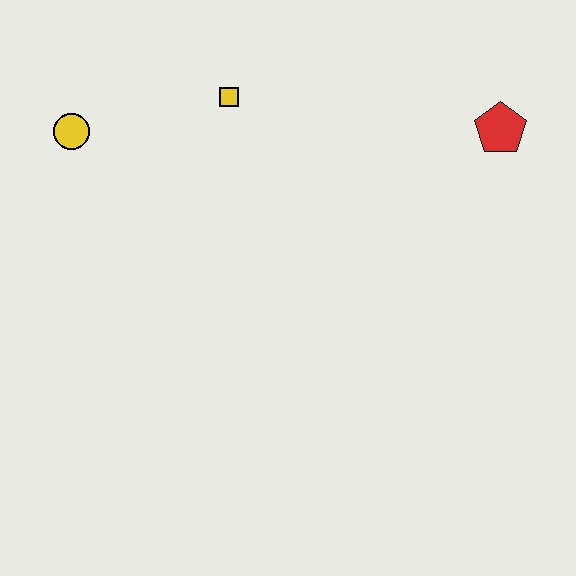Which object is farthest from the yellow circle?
The red pentagon is farthest from the yellow circle.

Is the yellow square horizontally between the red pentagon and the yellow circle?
Yes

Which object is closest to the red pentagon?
The yellow square is closest to the red pentagon.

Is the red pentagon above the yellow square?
No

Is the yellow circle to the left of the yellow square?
Yes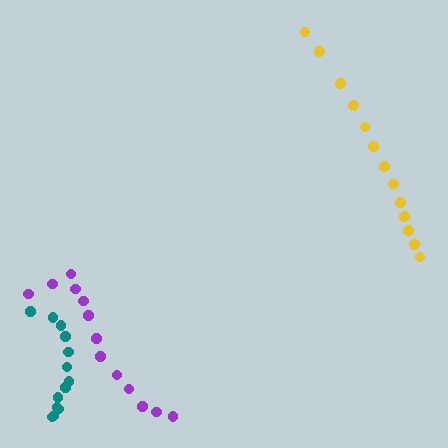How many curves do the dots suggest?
There are 3 distinct paths.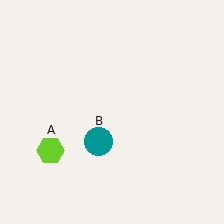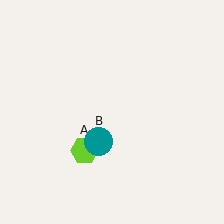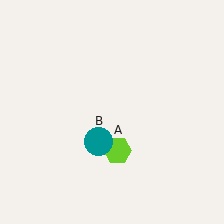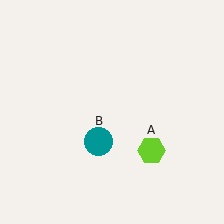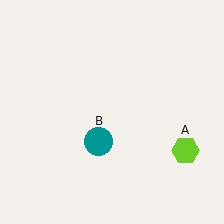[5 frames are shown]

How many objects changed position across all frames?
1 object changed position: lime hexagon (object A).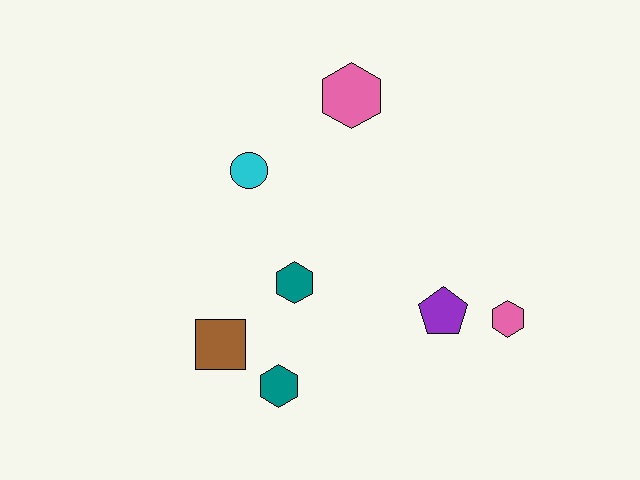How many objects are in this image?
There are 7 objects.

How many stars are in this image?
There are no stars.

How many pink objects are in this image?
There are 2 pink objects.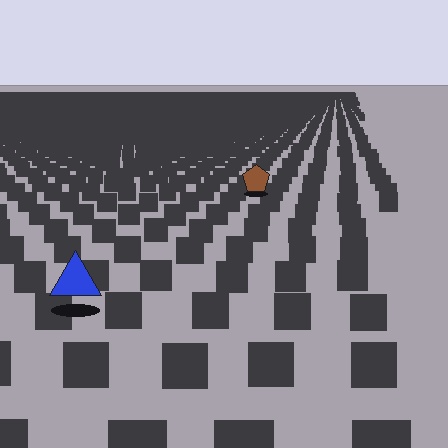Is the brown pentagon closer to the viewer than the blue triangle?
No. The blue triangle is closer — you can tell from the texture gradient: the ground texture is coarser near it.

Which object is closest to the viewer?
The blue triangle is closest. The texture marks near it are larger and more spread out.